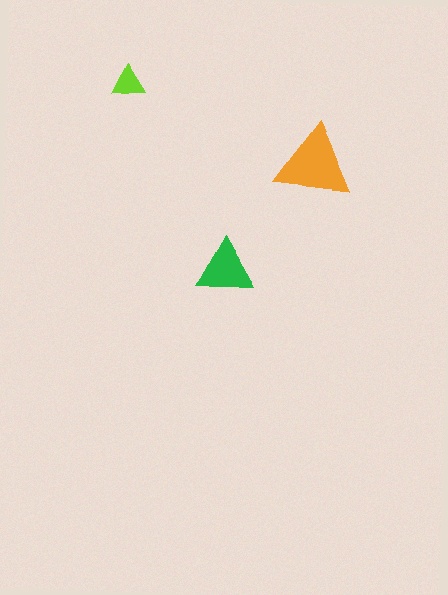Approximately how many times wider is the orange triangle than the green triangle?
About 1.5 times wider.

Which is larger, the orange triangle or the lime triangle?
The orange one.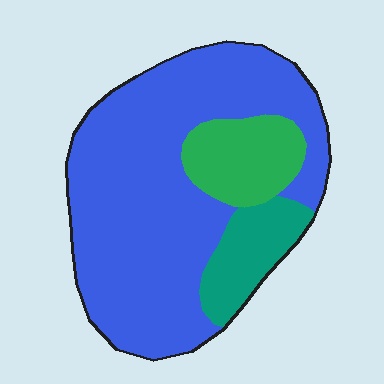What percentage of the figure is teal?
Teal takes up less than a quarter of the figure.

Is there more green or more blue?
Blue.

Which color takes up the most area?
Blue, at roughly 75%.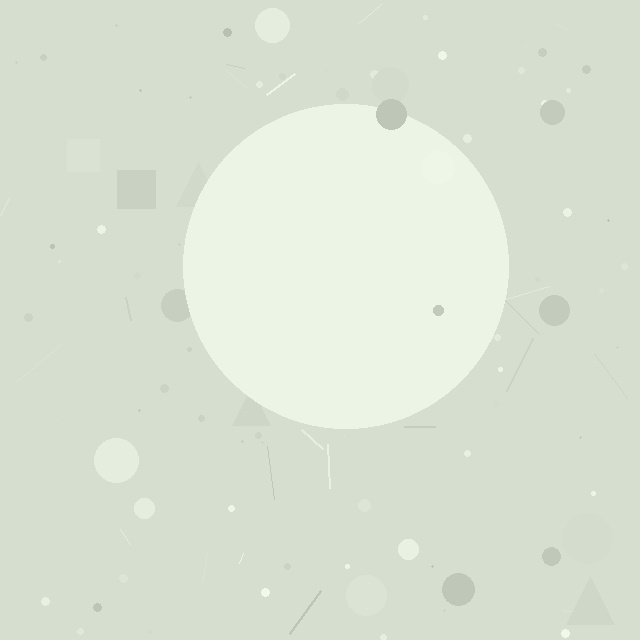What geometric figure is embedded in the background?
A circle is embedded in the background.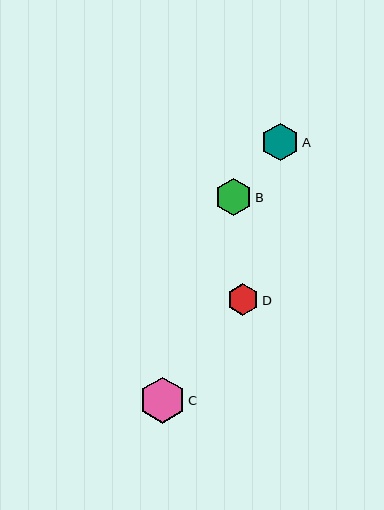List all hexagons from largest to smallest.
From largest to smallest: C, A, B, D.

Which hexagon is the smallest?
Hexagon D is the smallest with a size of approximately 32 pixels.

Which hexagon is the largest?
Hexagon C is the largest with a size of approximately 46 pixels.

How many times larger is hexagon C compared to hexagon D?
Hexagon C is approximately 1.5 times the size of hexagon D.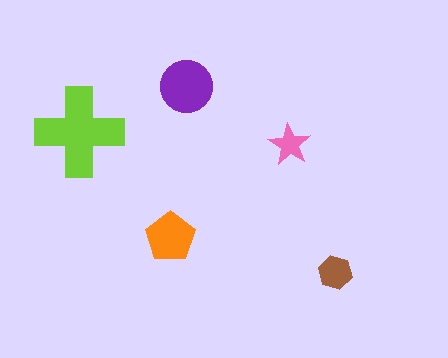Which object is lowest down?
The brown hexagon is bottommost.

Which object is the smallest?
The pink star.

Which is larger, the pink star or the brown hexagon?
The brown hexagon.